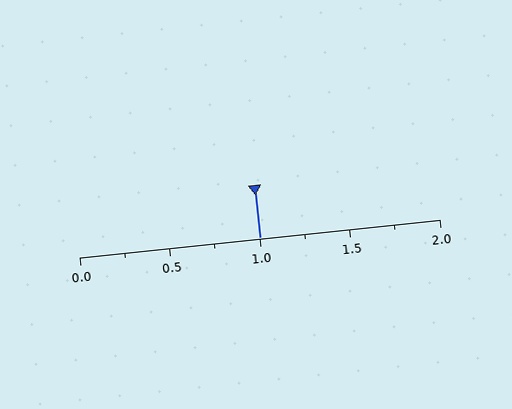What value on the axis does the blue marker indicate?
The marker indicates approximately 1.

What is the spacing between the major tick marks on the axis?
The major ticks are spaced 0.5 apart.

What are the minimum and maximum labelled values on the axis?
The axis runs from 0.0 to 2.0.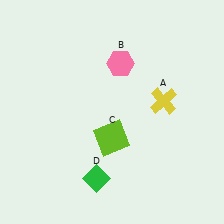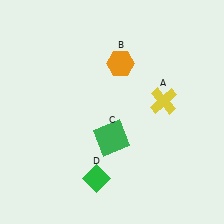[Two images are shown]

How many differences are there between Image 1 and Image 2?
There are 2 differences between the two images.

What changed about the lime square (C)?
In Image 1, C is lime. In Image 2, it changed to green.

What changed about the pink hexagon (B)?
In Image 1, B is pink. In Image 2, it changed to orange.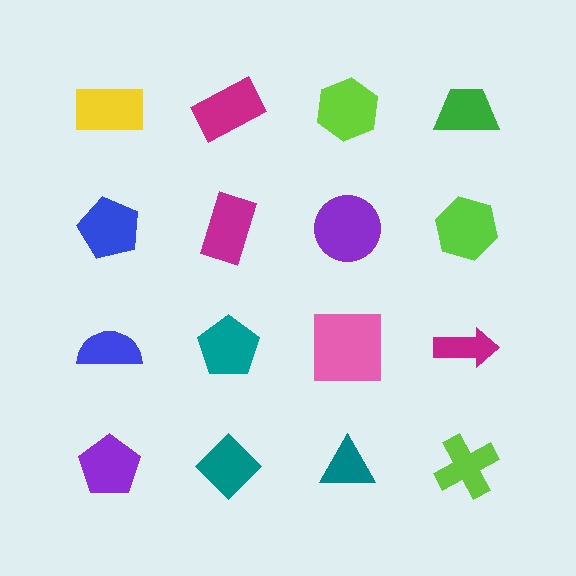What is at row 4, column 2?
A teal diamond.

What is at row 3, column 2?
A teal pentagon.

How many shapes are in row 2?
4 shapes.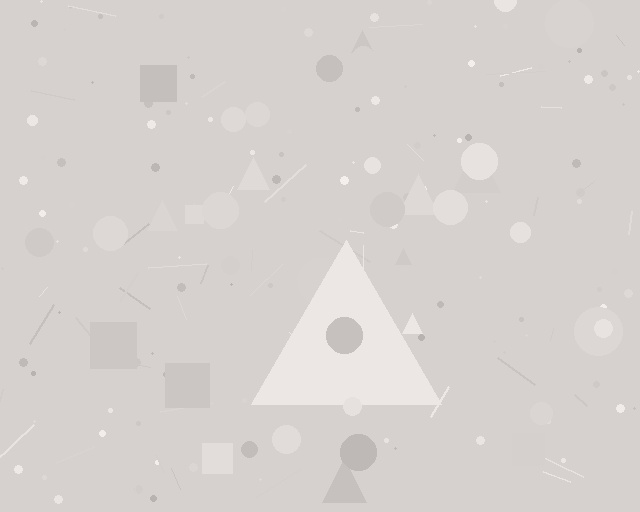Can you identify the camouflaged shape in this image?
The camouflaged shape is a triangle.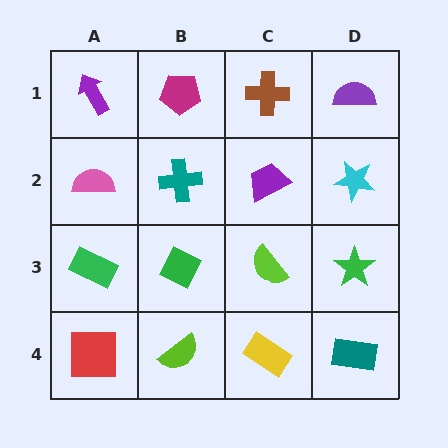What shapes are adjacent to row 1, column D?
A cyan star (row 2, column D), a brown cross (row 1, column C).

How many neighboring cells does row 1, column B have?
3.